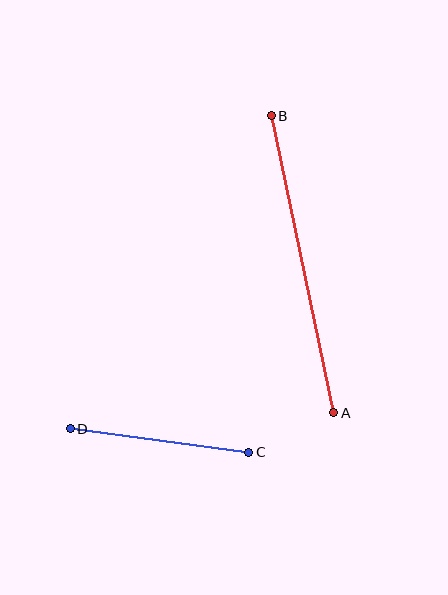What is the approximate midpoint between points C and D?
The midpoint is at approximately (160, 441) pixels.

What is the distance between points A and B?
The distance is approximately 303 pixels.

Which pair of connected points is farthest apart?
Points A and B are farthest apart.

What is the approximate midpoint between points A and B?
The midpoint is at approximately (302, 264) pixels.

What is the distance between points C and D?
The distance is approximately 180 pixels.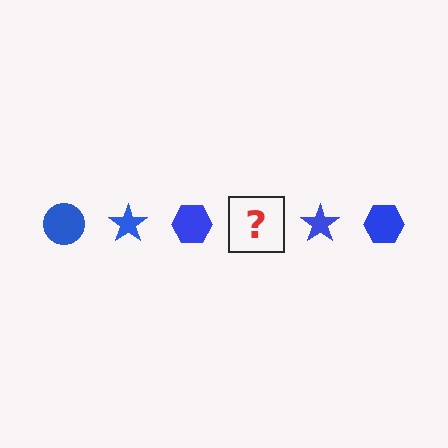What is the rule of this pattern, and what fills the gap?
The rule is that the pattern cycles through circle, star, hexagon shapes in blue. The gap should be filled with a blue circle.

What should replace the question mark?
The question mark should be replaced with a blue circle.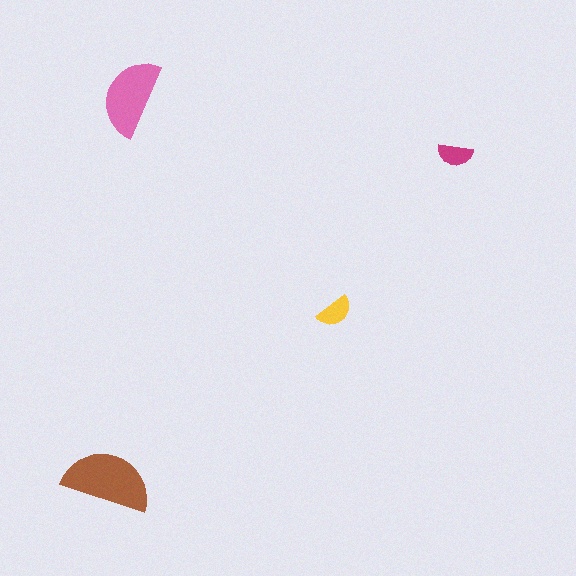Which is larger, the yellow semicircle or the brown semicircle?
The brown one.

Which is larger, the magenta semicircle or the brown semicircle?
The brown one.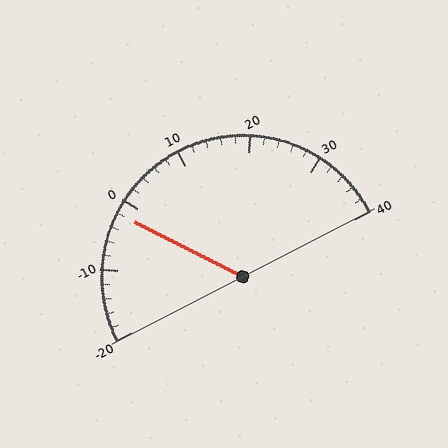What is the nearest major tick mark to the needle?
The nearest major tick mark is 0.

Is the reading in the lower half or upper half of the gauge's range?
The reading is in the lower half of the range (-20 to 40).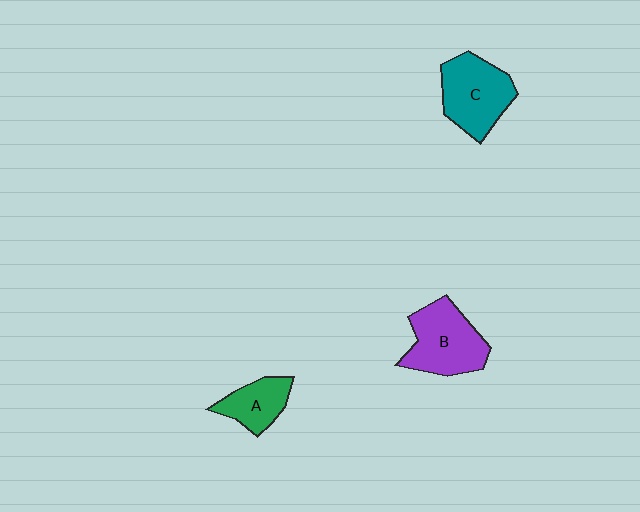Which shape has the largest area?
Shape B (purple).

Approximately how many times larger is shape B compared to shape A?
Approximately 1.7 times.